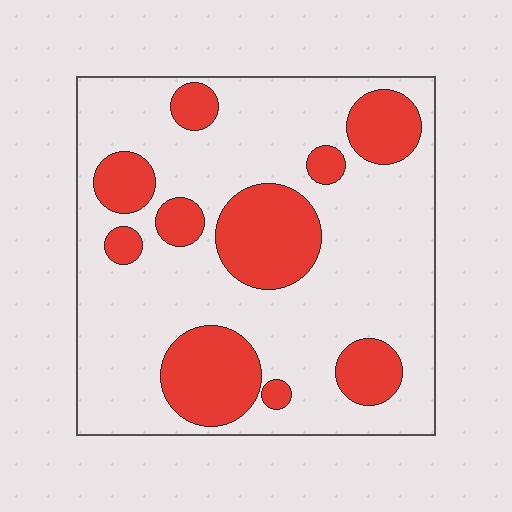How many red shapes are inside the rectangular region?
10.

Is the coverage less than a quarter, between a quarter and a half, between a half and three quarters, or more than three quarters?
Between a quarter and a half.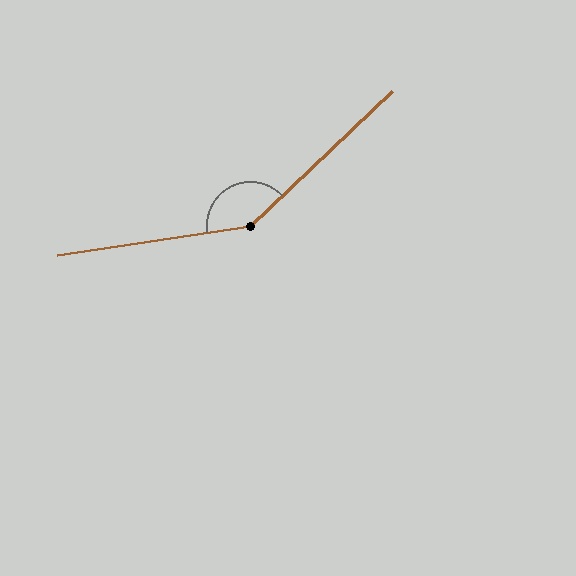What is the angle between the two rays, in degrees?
Approximately 145 degrees.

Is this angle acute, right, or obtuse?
It is obtuse.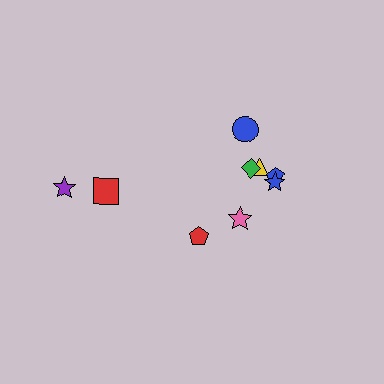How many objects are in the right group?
There are 6 objects.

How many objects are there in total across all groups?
There are 9 objects.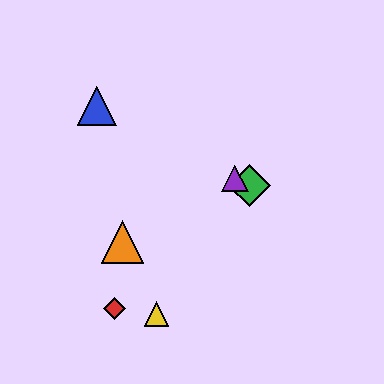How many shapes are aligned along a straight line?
3 shapes (the blue triangle, the green diamond, the purple triangle) are aligned along a straight line.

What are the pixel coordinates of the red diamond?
The red diamond is at (114, 308).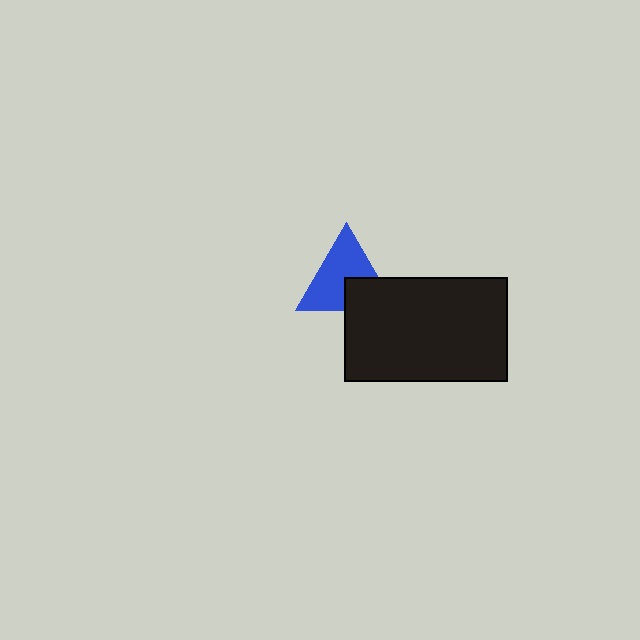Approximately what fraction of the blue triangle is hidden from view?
Roughly 33% of the blue triangle is hidden behind the black rectangle.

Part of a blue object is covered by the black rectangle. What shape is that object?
It is a triangle.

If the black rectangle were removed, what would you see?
You would see the complete blue triangle.